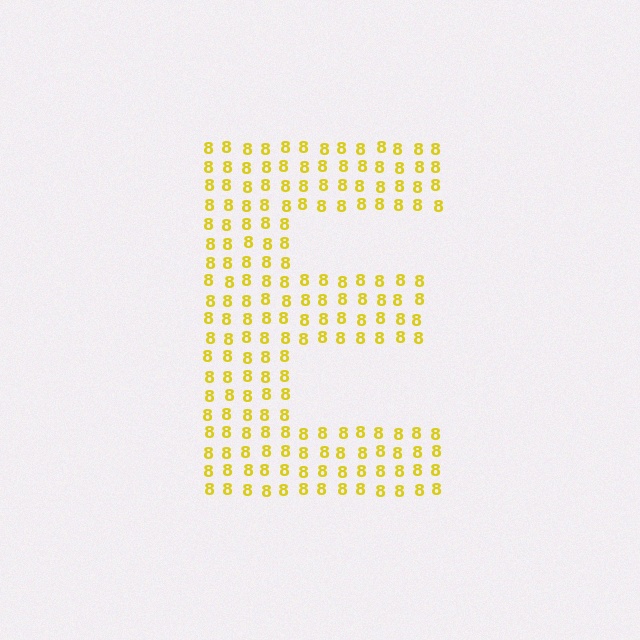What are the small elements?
The small elements are digit 8's.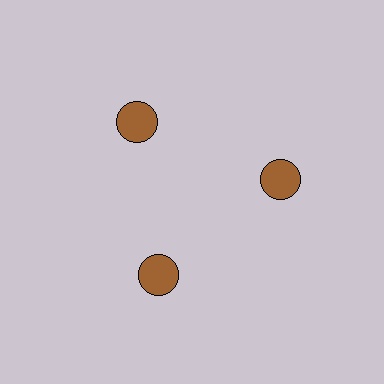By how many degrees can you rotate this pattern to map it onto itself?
The pattern maps onto itself every 120 degrees of rotation.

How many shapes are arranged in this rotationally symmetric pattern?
There are 3 shapes, arranged in 3 groups of 1.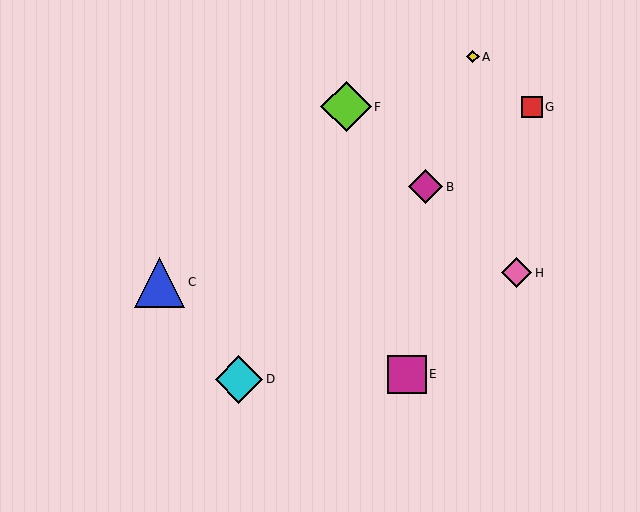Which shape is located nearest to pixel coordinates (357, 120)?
The lime diamond (labeled F) at (346, 107) is nearest to that location.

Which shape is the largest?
The blue triangle (labeled C) is the largest.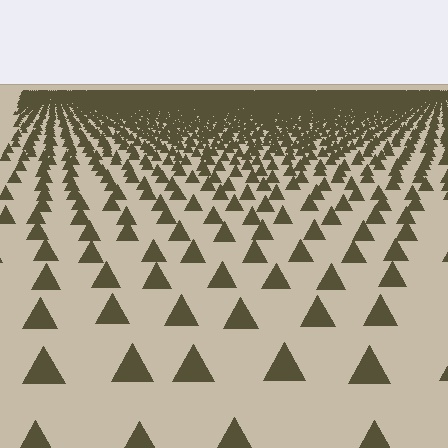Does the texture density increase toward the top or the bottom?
Density increases toward the top.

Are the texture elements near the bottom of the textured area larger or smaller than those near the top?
Larger. Near the bottom, elements are closer to the viewer and appear at a bigger on-screen size.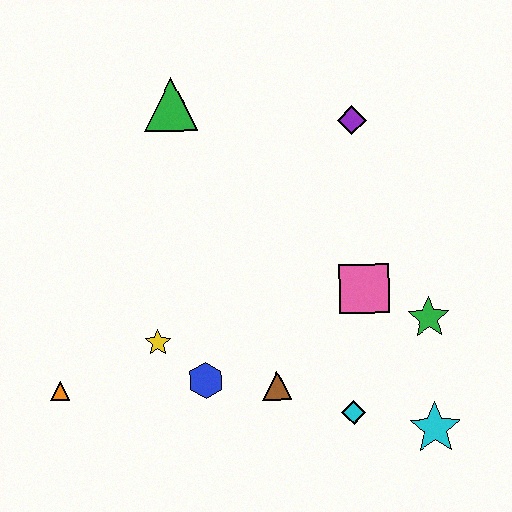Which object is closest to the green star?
The pink square is closest to the green star.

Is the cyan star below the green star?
Yes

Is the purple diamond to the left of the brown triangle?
No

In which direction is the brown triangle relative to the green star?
The brown triangle is to the left of the green star.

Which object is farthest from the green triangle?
The cyan star is farthest from the green triangle.